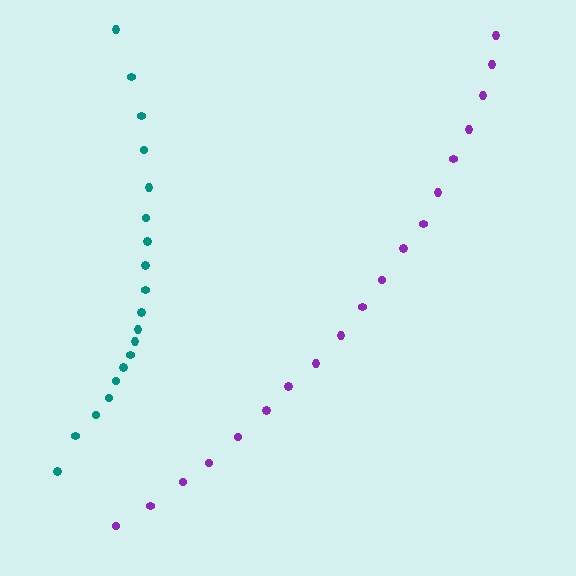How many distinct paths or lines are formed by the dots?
There are 2 distinct paths.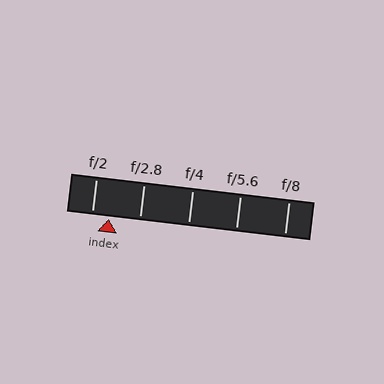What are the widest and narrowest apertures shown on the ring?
The widest aperture shown is f/2 and the narrowest is f/8.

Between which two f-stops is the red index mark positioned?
The index mark is between f/2 and f/2.8.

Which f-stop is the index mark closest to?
The index mark is closest to f/2.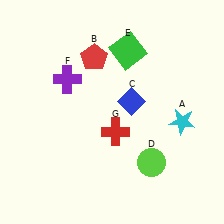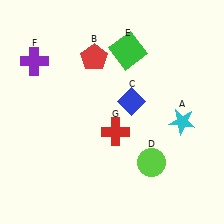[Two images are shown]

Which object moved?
The purple cross (F) moved left.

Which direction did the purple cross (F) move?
The purple cross (F) moved left.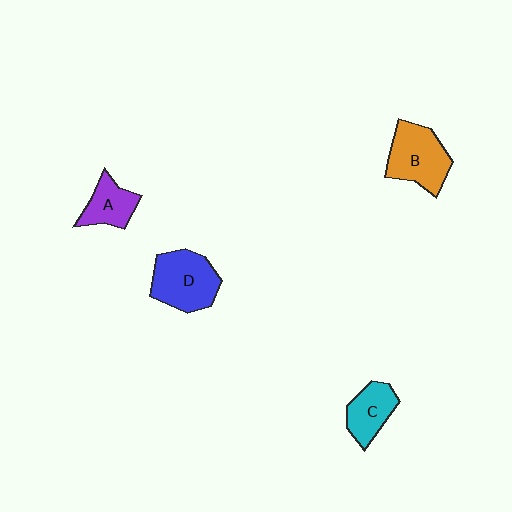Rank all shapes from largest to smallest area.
From largest to smallest: D (blue), B (orange), C (cyan), A (purple).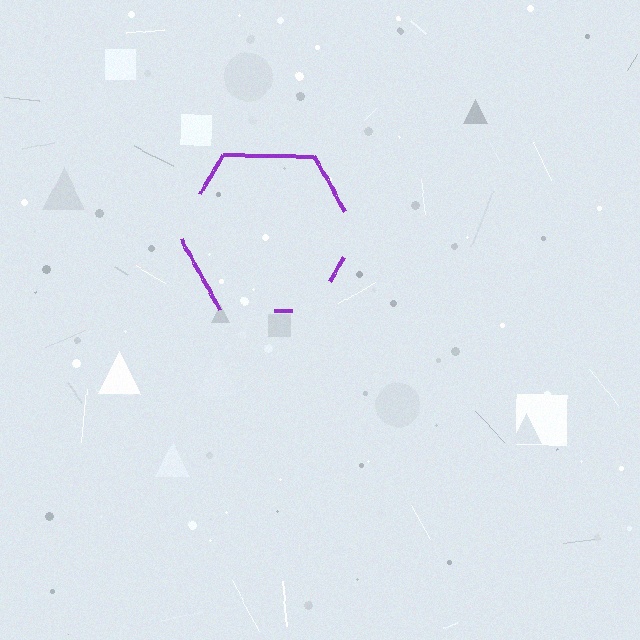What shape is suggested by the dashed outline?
The dashed outline suggests a hexagon.